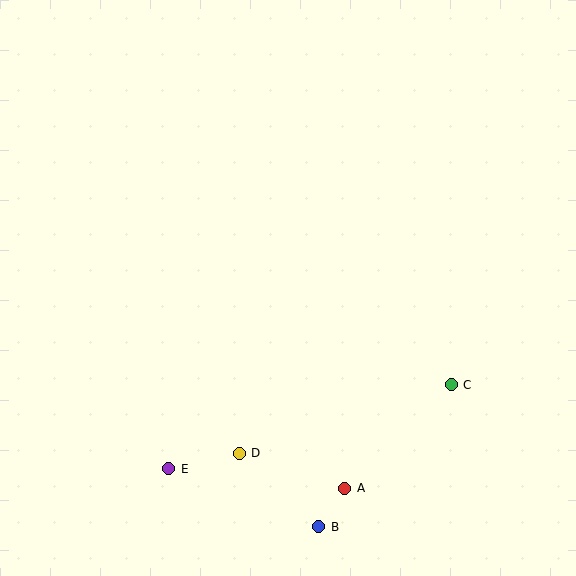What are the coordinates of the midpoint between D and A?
The midpoint between D and A is at (292, 471).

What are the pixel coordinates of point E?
Point E is at (169, 469).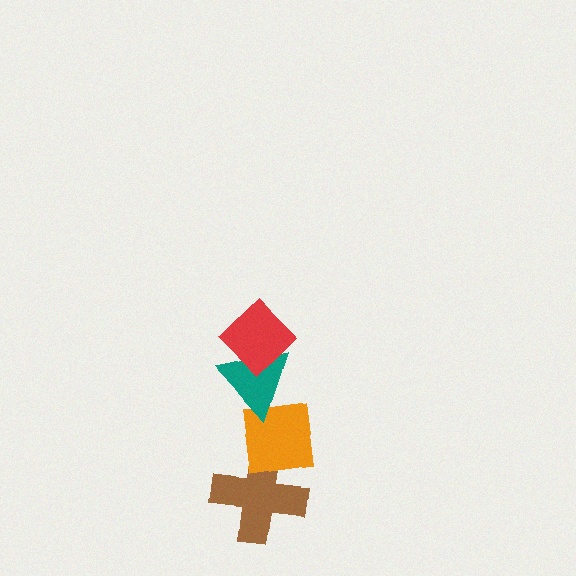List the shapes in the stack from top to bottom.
From top to bottom: the red diamond, the teal triangle, the orange square, the brown cross.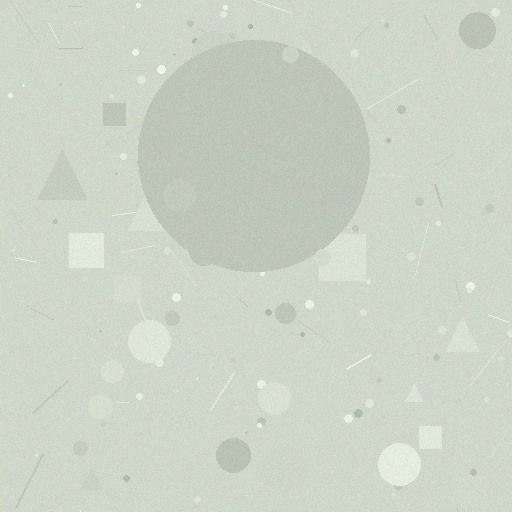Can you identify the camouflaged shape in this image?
The camouflaged shape is a circle.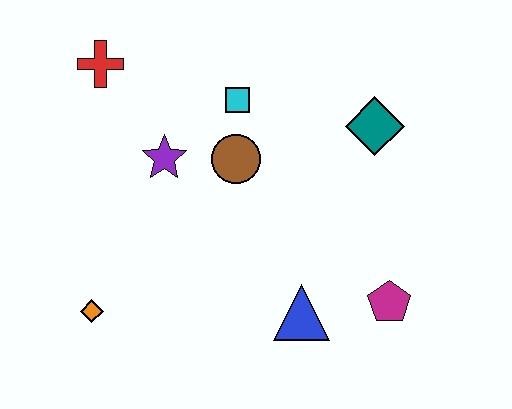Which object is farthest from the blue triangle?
The red cross is farthest from the blue triangle.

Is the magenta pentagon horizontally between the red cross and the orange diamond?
No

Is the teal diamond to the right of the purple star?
Yes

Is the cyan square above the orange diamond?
Yes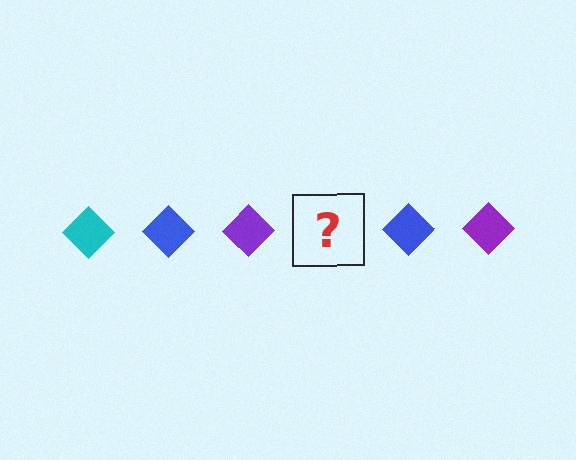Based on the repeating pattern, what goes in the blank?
The blank should be a cyan diamond.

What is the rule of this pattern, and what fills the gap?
The rule is that the pattern cycles through cyan, blue, purple diamonds. The gap should be filled with a cyan diamond.